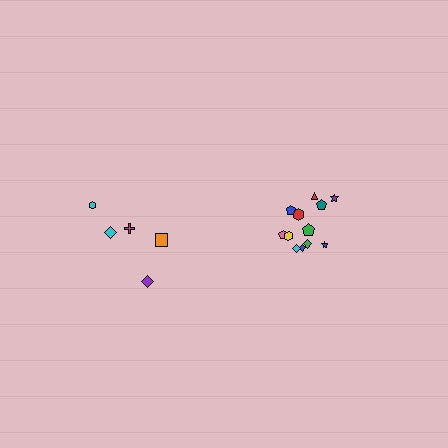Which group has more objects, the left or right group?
The right group.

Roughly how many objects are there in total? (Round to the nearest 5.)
Roughly 15 objects in total.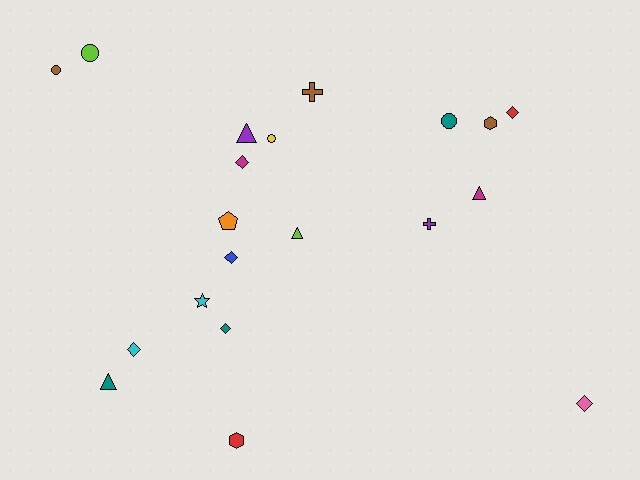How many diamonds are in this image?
There are 6 diamonds.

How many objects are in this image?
There are 20 objects.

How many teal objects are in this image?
There are 3 teal objects.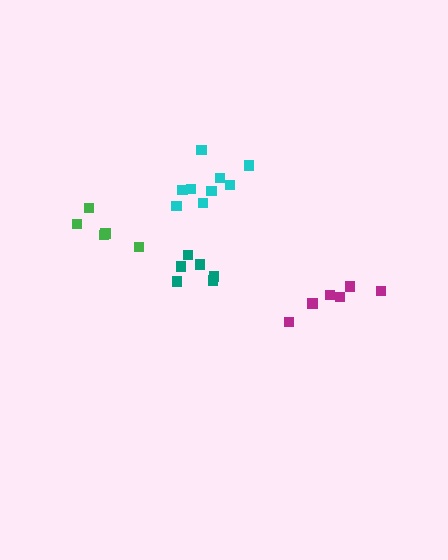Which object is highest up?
The cyan cluster is topmost.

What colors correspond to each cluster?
The clusters are colored: magenta, green, cyan, teal.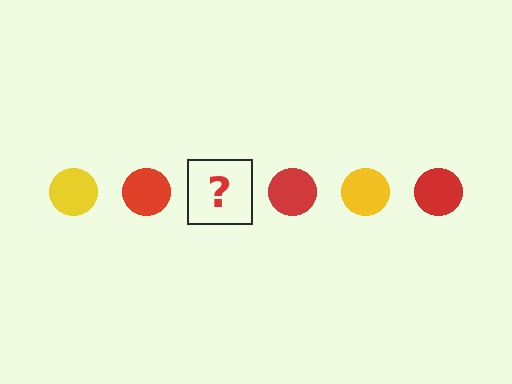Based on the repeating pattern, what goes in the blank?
The blank should be a yellow circle.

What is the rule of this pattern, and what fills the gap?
The rule is that the pattern cycles through yellow, red circles. The gap should be filled with a yellow circle.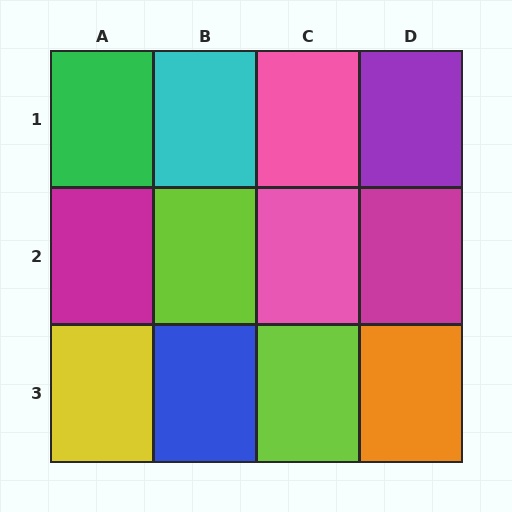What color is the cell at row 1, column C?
Pink.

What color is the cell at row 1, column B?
Cyan.